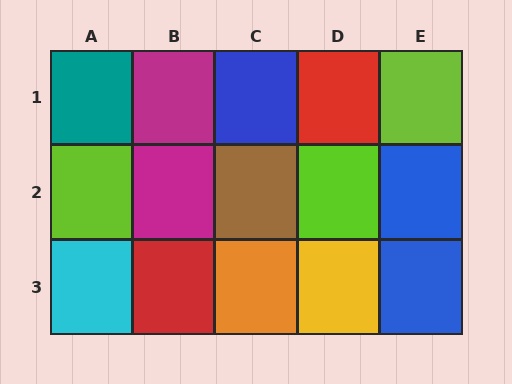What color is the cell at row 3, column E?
Blue.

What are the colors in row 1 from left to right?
Teal, magenta, blue, red, lime.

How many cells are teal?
1 cell is teal.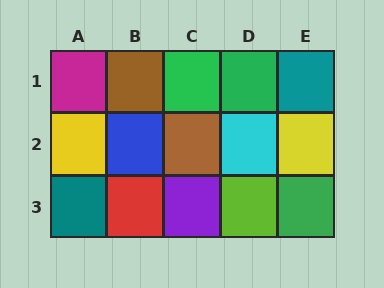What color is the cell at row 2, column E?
Yellow.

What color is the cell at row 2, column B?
Blue.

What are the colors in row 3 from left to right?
Teal, red, purple, lime, green.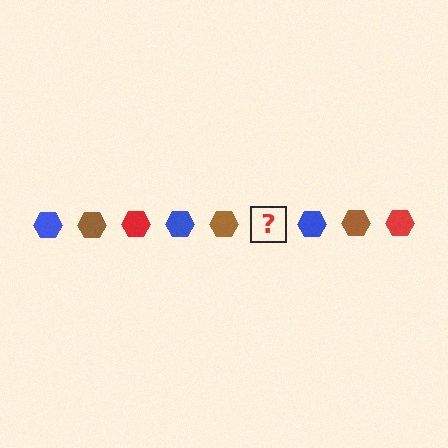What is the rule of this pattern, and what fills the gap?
The rule is that the pattern cycles through blue, brown, red hexagons. The gap should be filled with a red hexagon.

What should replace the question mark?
The question mark should be replaced with a red hexagon.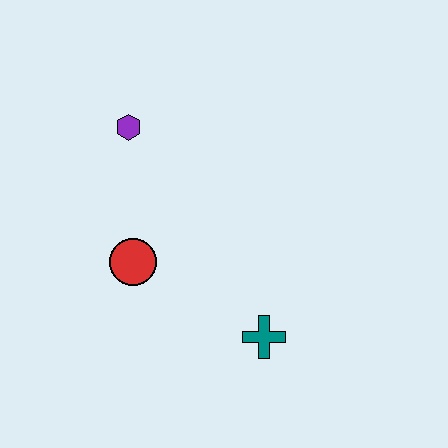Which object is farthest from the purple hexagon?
The teal cross is farthest from the purple hexagon.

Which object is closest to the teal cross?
The red circle is closest to the teal cross.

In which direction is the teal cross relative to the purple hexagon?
The teal cross is below the purple hexagon.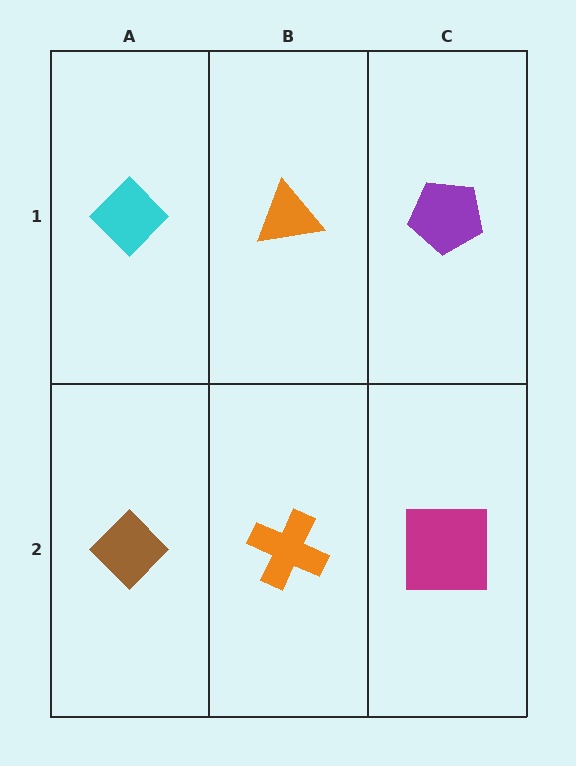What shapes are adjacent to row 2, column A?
A cyan diamond (row 1, column A), an orange cross (row 2, column B).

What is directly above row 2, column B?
An orange triangle.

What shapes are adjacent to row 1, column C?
A magenta square (row 2, column C), an orange triangle (row 1, column B).